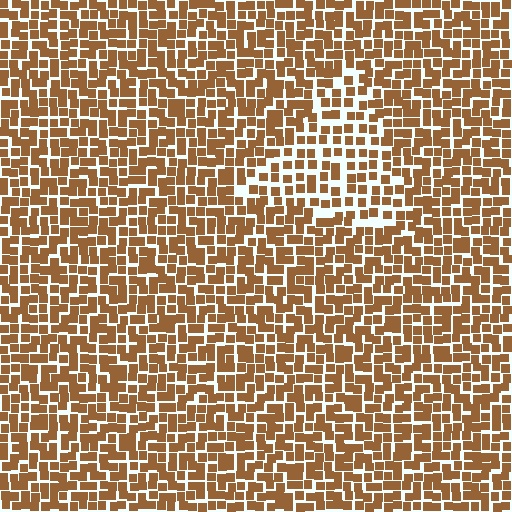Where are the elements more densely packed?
The elements are more densely packed outside the triangle boundary.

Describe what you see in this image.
The image contains small brown elements arranged at two different densities. A triangle-shaped region is visible where the elements are less densely packed than the surrounding area.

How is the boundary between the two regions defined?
The boundary is defined by a change in element density (approximately 1.6x ratio). All elements are the same color, size, and shape.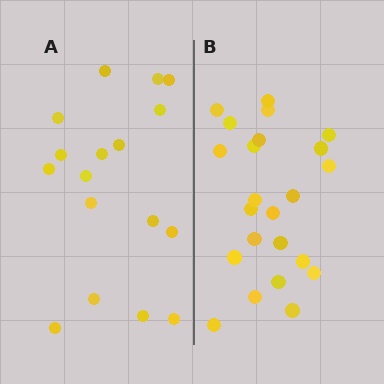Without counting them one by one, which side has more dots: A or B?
Region B (the right region) has more dots.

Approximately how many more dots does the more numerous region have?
Region B has about 6 more dots than region A.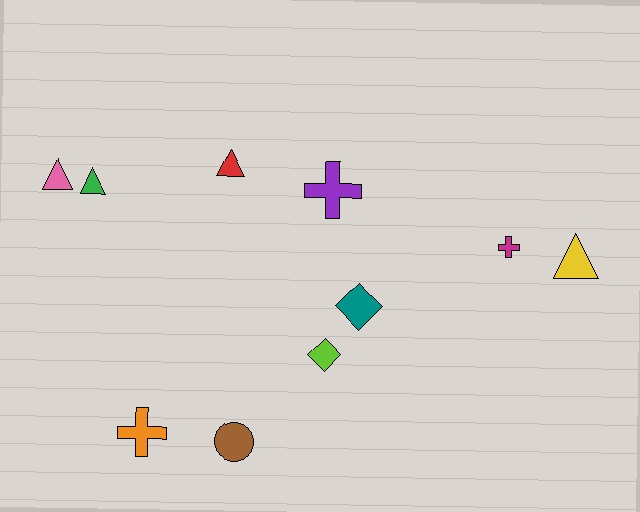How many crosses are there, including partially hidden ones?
There are 3 crosses.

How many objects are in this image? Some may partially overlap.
There are 10 objects.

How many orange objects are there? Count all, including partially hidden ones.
There is 1 orange object.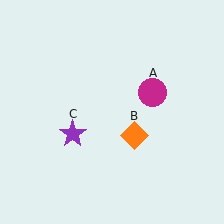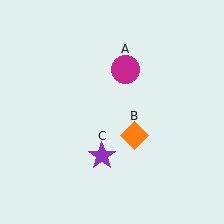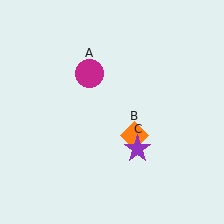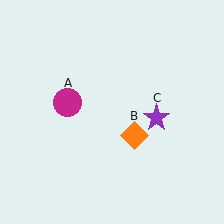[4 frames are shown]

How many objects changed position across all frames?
2 objects changed position: magenta circle (object A), purple star (object C).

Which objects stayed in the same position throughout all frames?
Orange diamond (object B) remained stationary.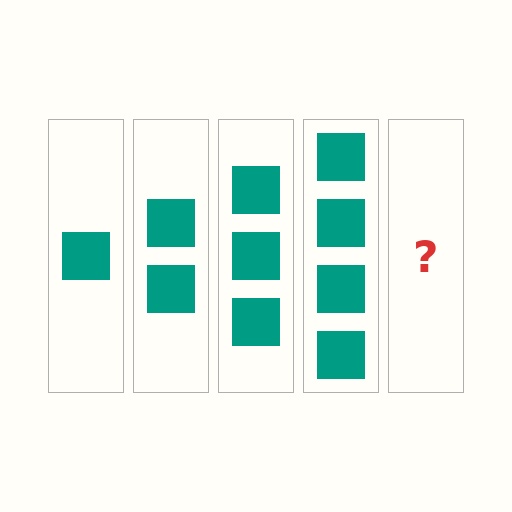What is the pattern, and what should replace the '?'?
The pattern is that each step adds one more square. The '?' should be 5 squares.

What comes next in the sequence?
The next element should be 5 squares.